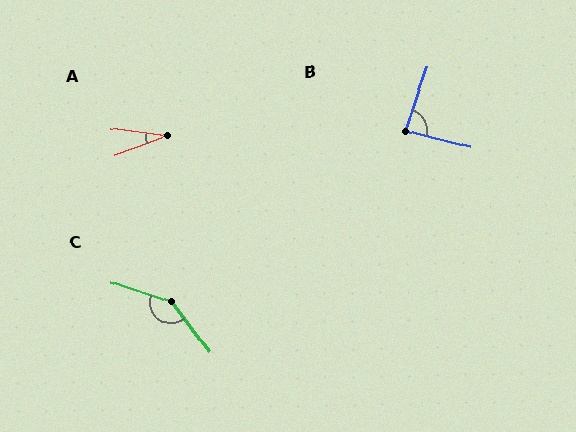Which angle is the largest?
C, at approximately 145 degrees.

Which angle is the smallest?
A, at approximately 27 degrees.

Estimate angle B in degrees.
Approximately 85 degrees.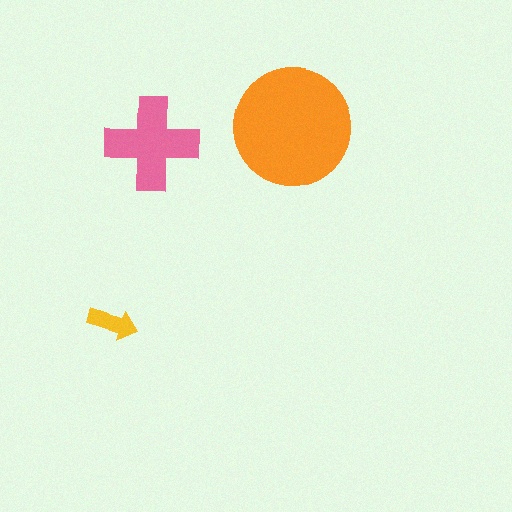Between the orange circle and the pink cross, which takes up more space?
The orange circle.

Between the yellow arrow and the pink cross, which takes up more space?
The pink cross.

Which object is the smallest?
The yellow arrow.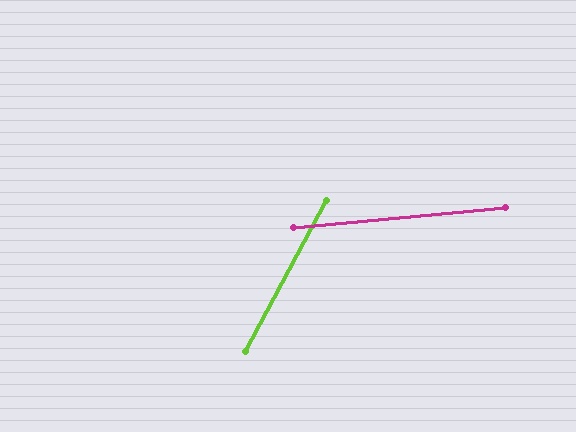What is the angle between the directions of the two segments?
Approximately 57 degrees.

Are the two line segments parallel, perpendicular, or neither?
Neither parallel nor perpendicular — they differ by about 57°.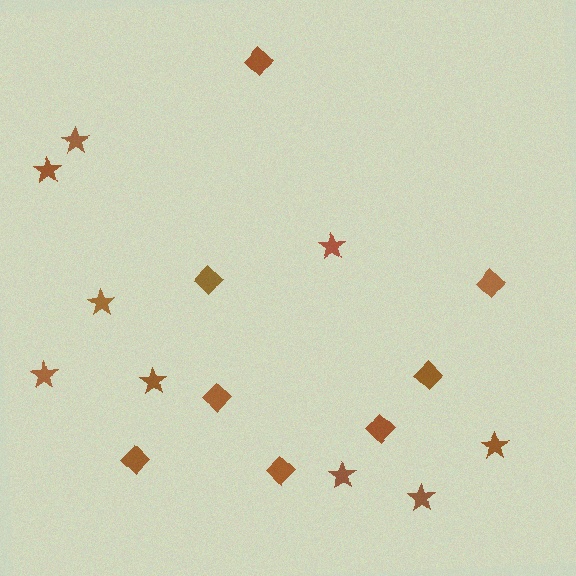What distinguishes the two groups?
There are 2 groups: one group of stars (9) and one group of diamonds (8).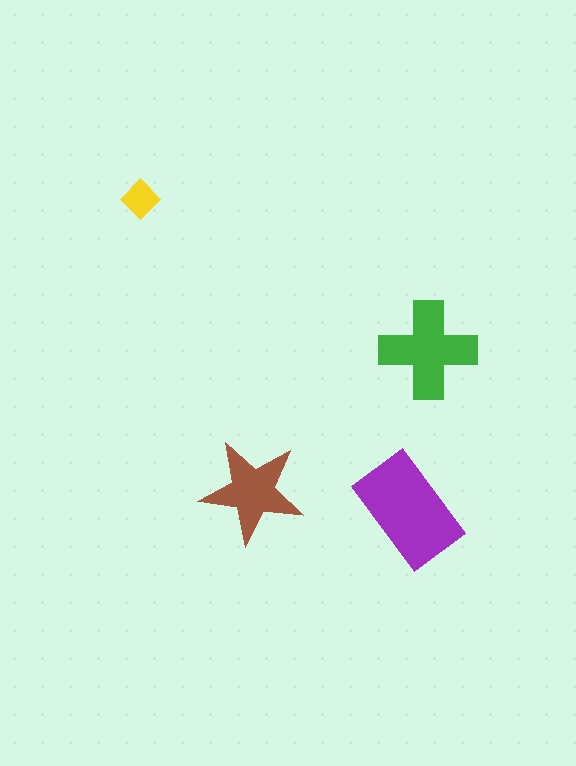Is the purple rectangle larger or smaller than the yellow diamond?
Larger.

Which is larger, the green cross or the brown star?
The green cross.